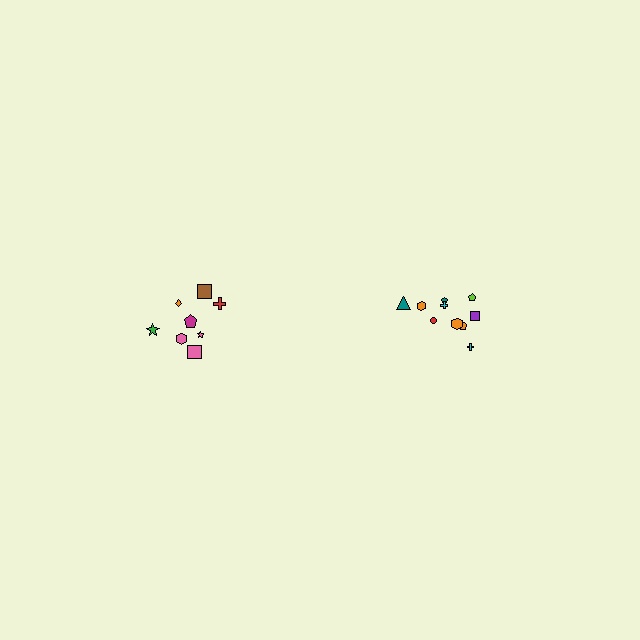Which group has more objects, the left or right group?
The right group.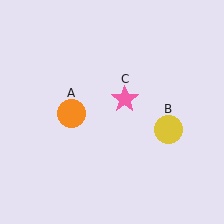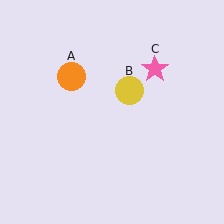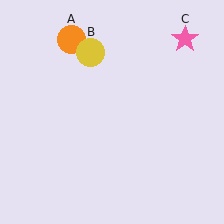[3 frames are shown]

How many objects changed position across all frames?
3 objects changed position: orange circle (object A), yellow circle (object B), pink star (object C).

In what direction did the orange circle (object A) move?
The orange circle (object A) moved up.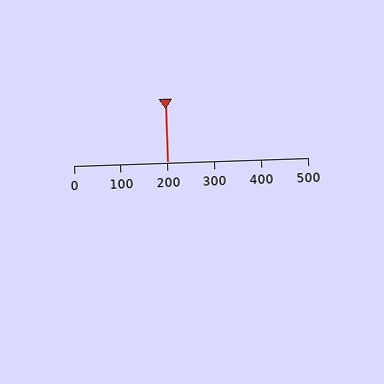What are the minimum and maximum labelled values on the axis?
The axis runs from 0 to 500.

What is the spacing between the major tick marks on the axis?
The major ticks are spaced 100 apart.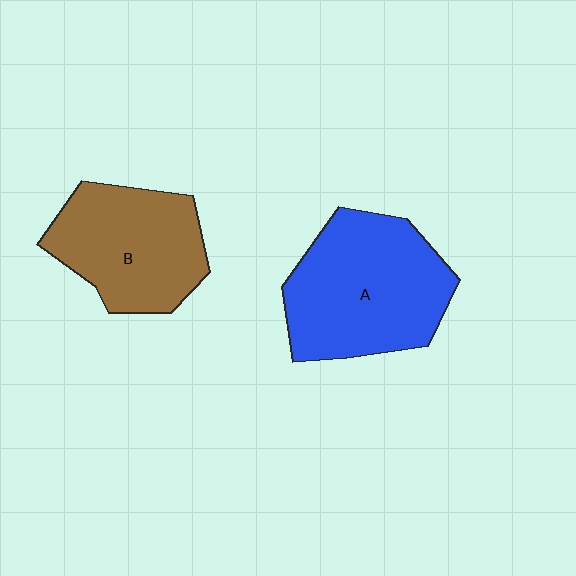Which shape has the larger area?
Shape A (blue).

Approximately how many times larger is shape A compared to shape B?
Approximately 1.2 times.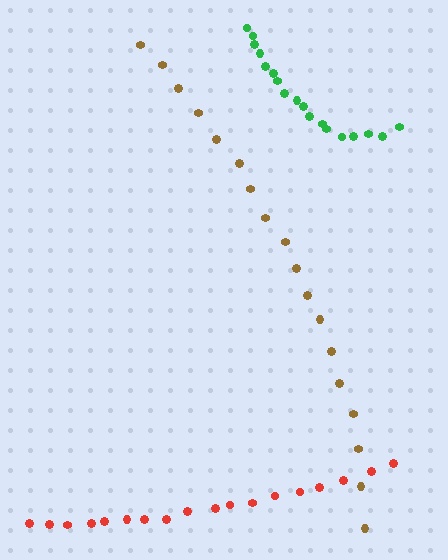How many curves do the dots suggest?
There are 3 distinct paths.